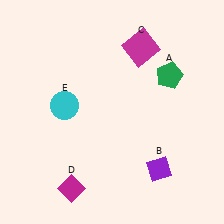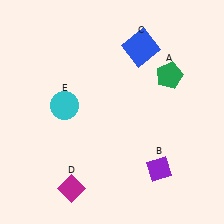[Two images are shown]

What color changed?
The square (C) changed from magenta in Image 1 to blue in Image 2.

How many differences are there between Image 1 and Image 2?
There is 1 difference between the two images.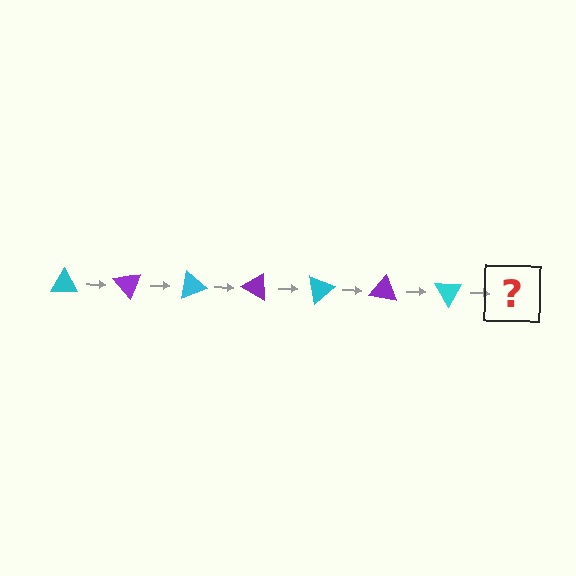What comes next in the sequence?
The next element should be a purple triangle, rotated 350 degrees from the start.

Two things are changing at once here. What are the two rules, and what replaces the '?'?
The two rules are that it rotates 50 degrees each step and the color cycles through cyan and purple. The '?' should be a purple triangle, rotated 350 degrees from the start.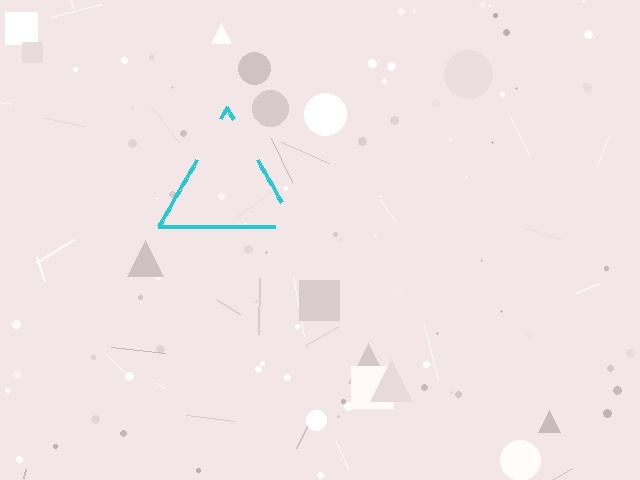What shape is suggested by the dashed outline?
The dashed outline suggests a triangle.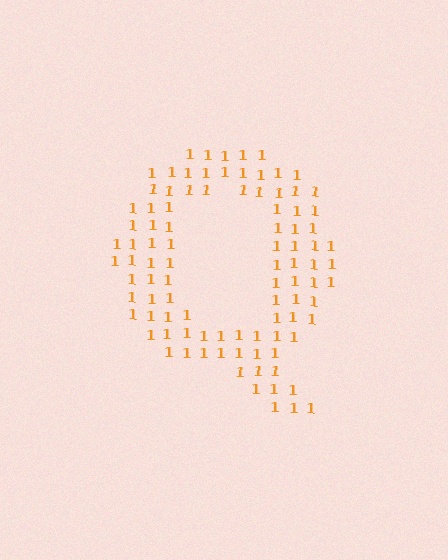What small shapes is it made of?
It is made of small digit 1's.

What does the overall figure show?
The overall figure shows the letter Q.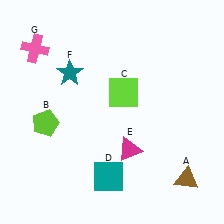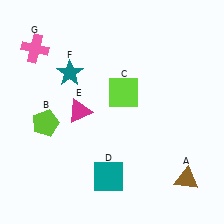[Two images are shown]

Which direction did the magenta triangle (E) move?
The magenta triangle (E) moved left.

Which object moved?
The magenta triangle (E) moved left.